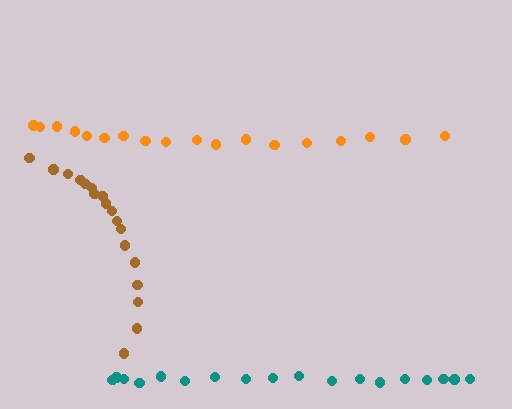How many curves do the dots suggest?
There are 3 distinct paths.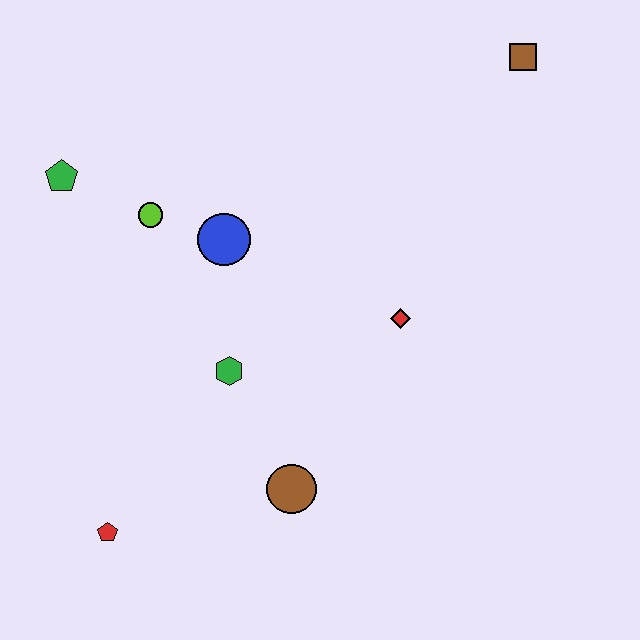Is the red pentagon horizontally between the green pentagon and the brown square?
Yes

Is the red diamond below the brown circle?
No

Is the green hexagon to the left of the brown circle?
Yes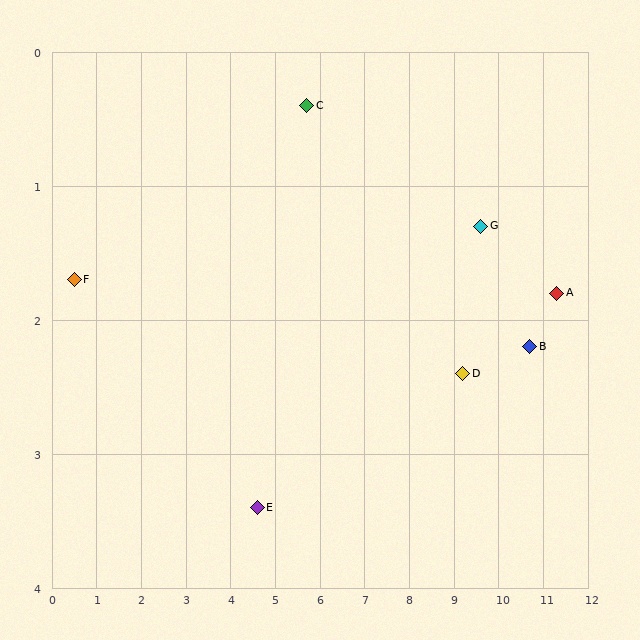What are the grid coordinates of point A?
Point A is at approximately (11.3, 1.8).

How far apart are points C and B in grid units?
Points C and B are about 5.3 grid units apart.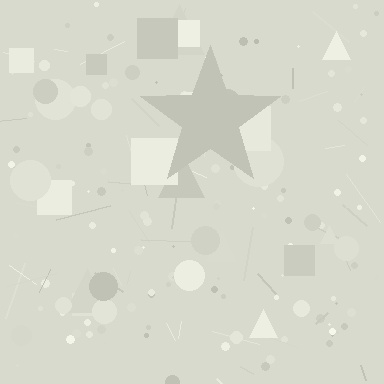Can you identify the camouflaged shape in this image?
The camouflaged shape is a star.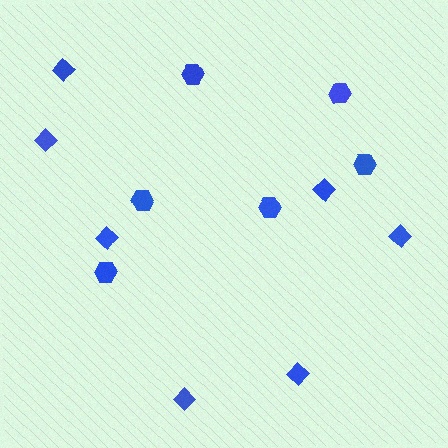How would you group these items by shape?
There are 2 groups: one group of diamonds (7) and one group of hexagons (6).